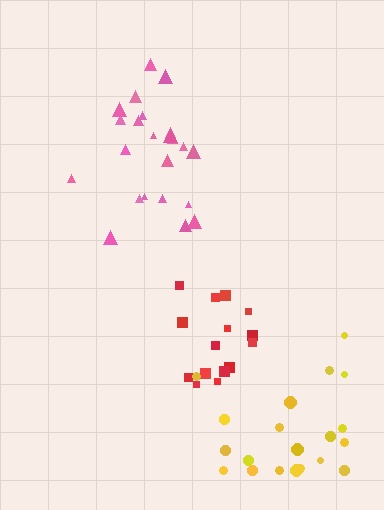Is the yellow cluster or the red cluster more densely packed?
Red.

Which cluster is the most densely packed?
Red.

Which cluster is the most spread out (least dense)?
Yellow.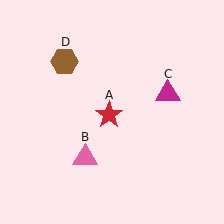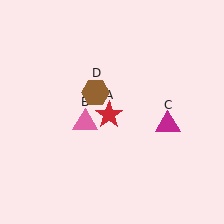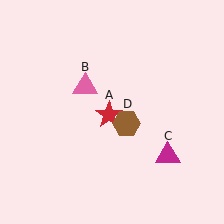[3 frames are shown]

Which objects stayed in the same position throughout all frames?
Red star (object A) remained stationary.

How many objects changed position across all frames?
3 objects changed position: pink triangle (object B), magenta triangle (object C), brown hexagon (object D).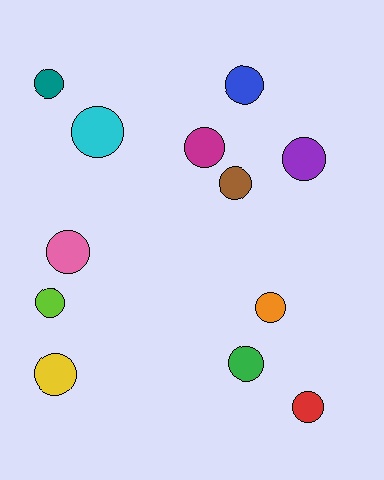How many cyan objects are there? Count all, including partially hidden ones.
There is 1 cyan object.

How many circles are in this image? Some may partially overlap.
There are 12 circles.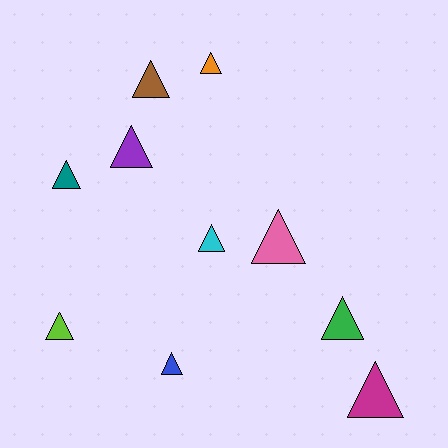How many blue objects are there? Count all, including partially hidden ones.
There is 1 blue object.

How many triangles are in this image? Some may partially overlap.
There are 10 triangles.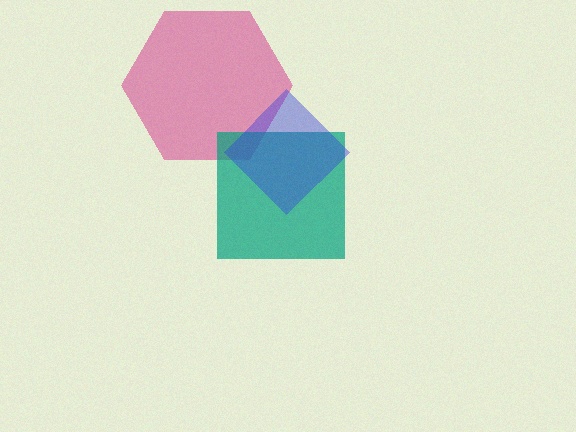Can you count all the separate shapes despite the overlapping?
Yes, there are 3 separate shapes.